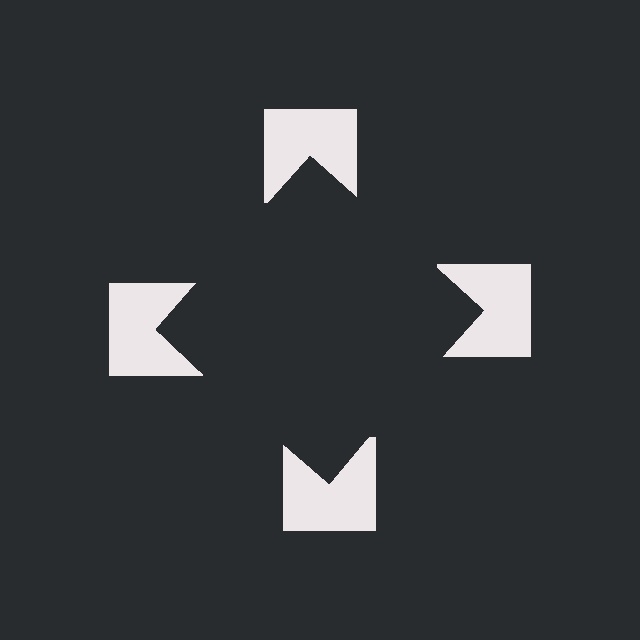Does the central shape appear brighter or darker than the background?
It typically appears slightly darker than the background, even though no actual brightness change is drawn.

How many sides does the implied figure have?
4 sides.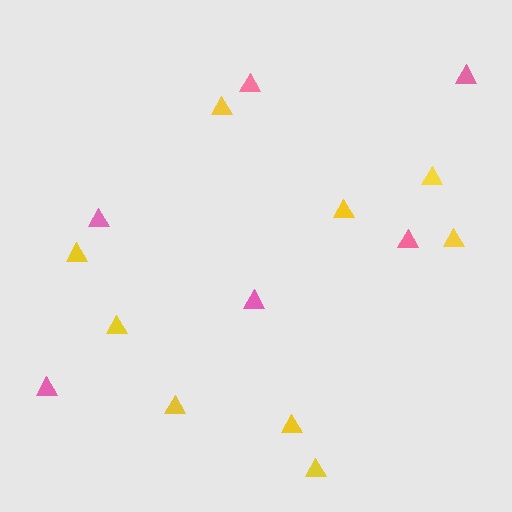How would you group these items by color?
There are 2 groups: one group of yellow triangles (9) and one group of pink triangles (6).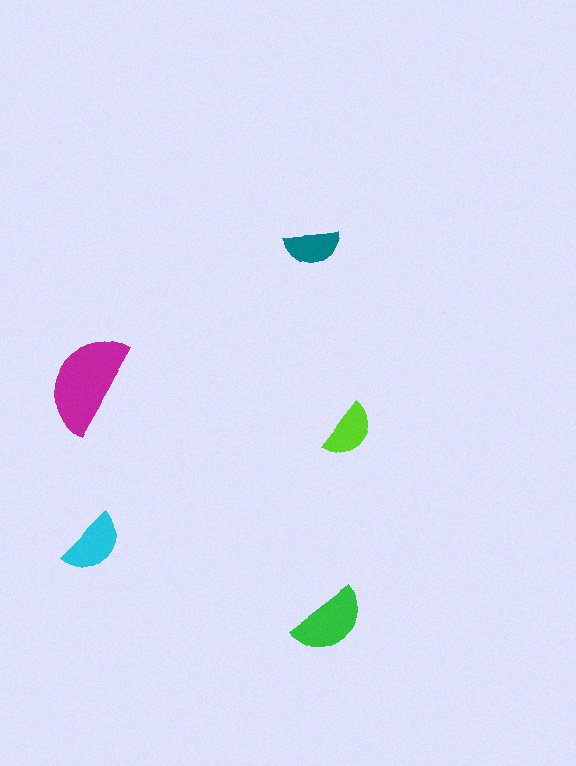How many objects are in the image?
There are 5 objects in the image.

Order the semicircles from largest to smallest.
the magenta one, the green one, the cyan one, the lime one, the teal one.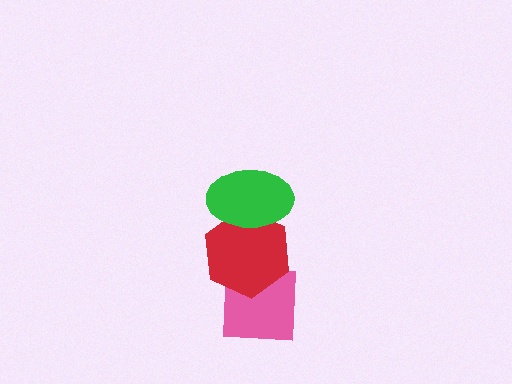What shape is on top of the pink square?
The red hexagon is on top of the pink square.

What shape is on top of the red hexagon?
The green ellipse is on top of the red hexagon.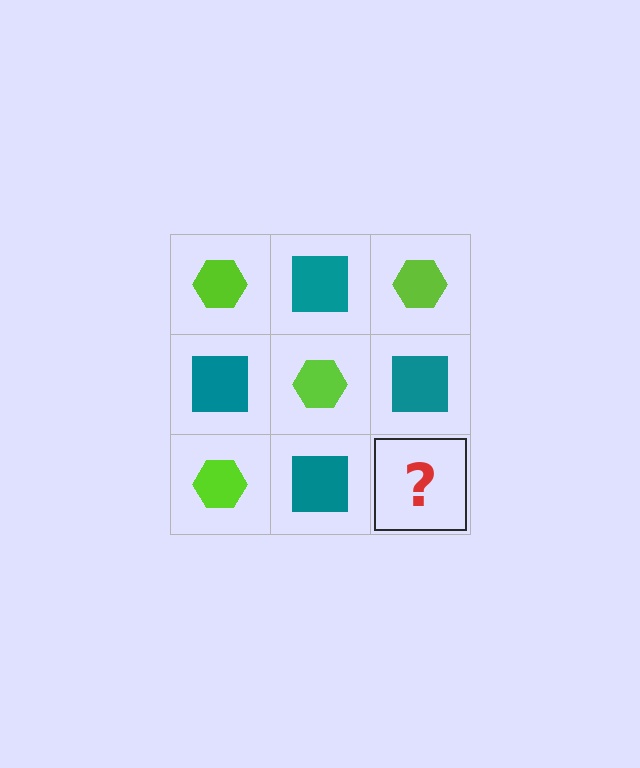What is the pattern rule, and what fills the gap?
The rule is that it alternates lime hexagon and teal square in a checkerboard pattern. The gap should be filled with a lime hexagon.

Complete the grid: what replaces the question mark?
The question mark should be replaced with a lime hexagon.